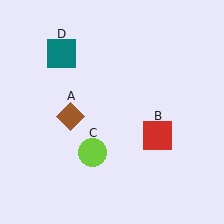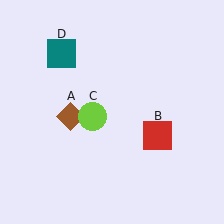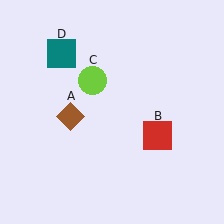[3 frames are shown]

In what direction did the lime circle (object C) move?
The lime circle (object C) moved up.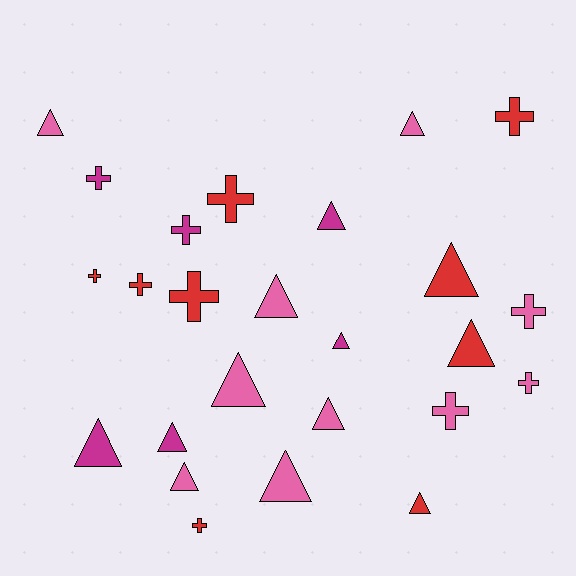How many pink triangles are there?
There are 7 pink triangles.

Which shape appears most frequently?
Triangle, with 14 objects.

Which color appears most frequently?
Pink, with 10 objects.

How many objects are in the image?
There are 25 objects.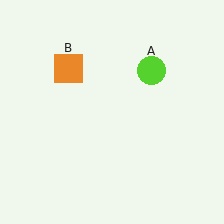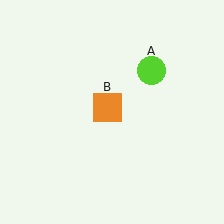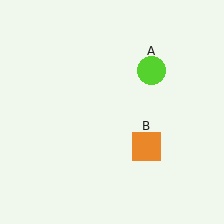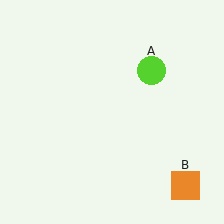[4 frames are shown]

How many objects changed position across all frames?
1 object changed position: orange square (object B).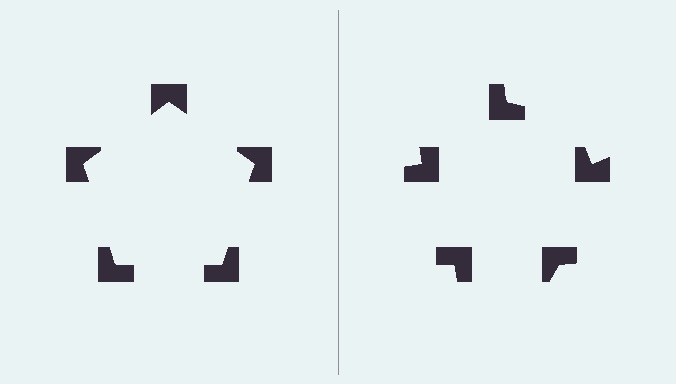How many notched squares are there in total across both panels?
10 — 5 on each side.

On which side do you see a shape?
An illusory pentagon appears on the left side. On the right side the wedge cuts are rotated, so no coherent shape forms.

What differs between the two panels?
The notched squares are positioned identically on both sides; only the wedge orientations differ. On the left they align to a pentagon; on the right they are misaligned.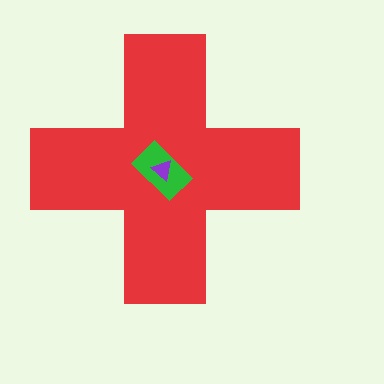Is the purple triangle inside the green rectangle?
Yes.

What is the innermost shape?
The purple triangle.